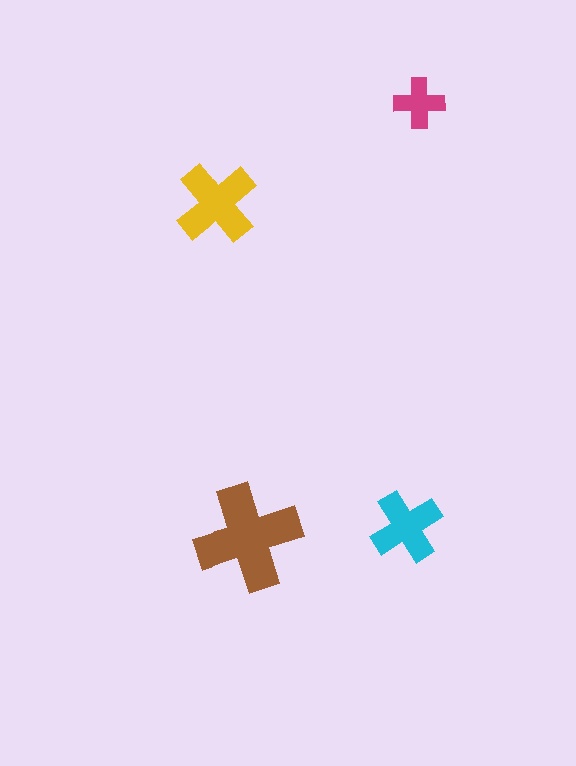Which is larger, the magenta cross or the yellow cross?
The yellow one.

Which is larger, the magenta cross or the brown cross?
The brown one.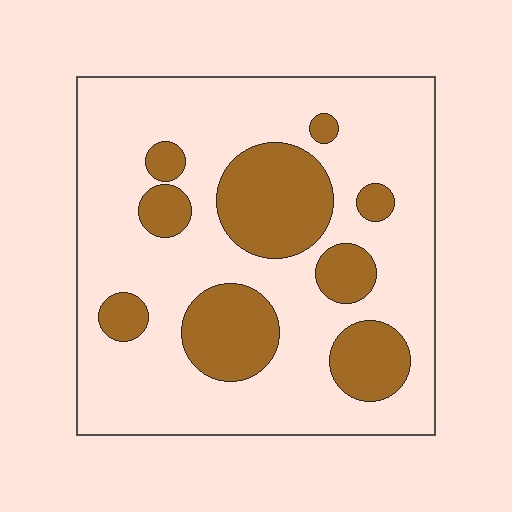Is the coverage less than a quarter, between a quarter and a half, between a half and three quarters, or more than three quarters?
Between a quarter and a half.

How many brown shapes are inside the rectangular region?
9.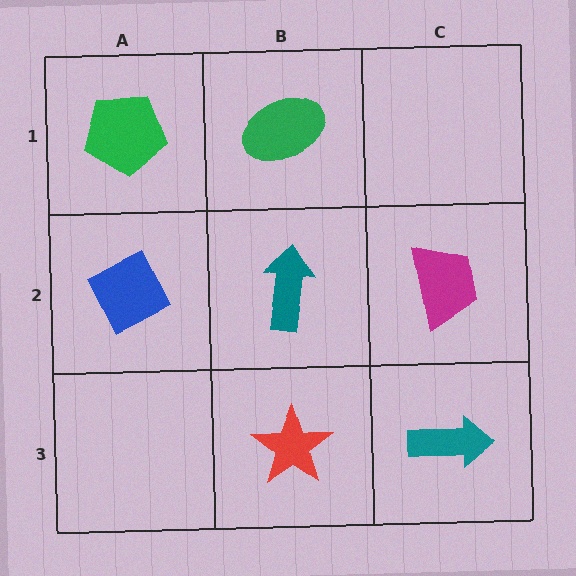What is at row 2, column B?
A teal arrow.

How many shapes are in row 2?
3 shapes.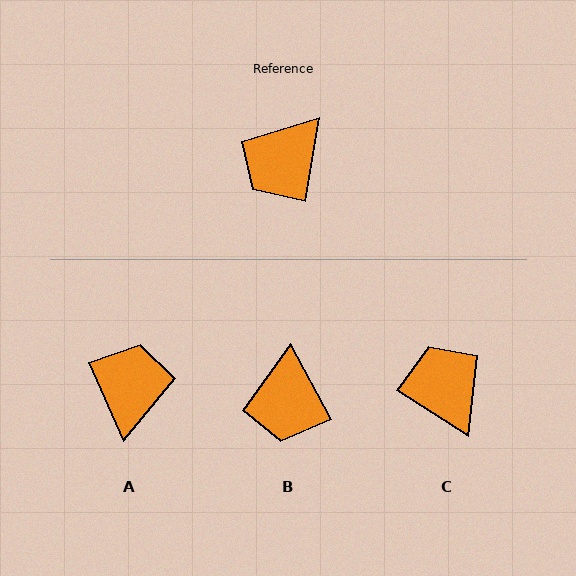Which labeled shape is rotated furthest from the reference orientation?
A, about 147 degrees away.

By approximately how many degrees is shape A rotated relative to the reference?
Approximately 147 degrees clockwise.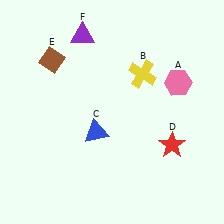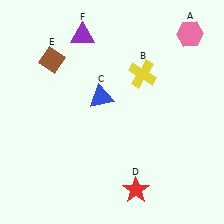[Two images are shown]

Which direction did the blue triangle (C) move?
The blue triangle (C) moved up.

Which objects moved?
The objects that moved are: the pink hexagon (A), the blue triangle (C), the red star (D).